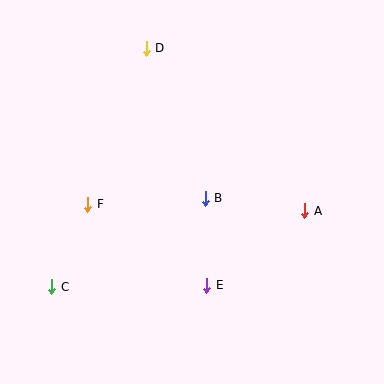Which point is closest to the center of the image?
Point B at (205, 198) is closest to the center.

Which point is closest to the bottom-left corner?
Point C is closest to the bottom-left corner.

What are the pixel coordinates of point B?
Point B is at (205, 198).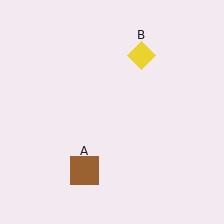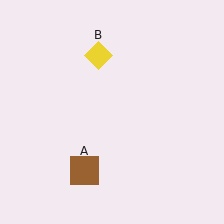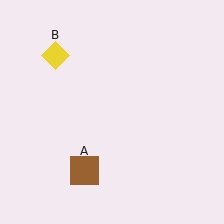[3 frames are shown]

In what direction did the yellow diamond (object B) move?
The yellow diamond (object B) moved left.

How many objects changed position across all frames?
1 object changed position: yellow diamond (object B).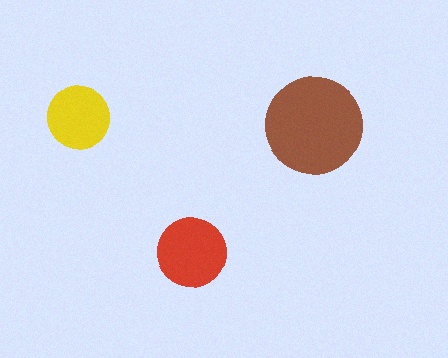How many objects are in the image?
There are 3 objects in the image.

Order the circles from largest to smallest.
the brown one, the red one, the yellow one.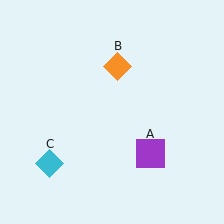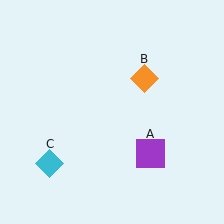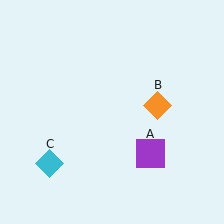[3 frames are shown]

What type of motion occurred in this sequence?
The orange diamond (object B) rotated clockwise around the center of the scene.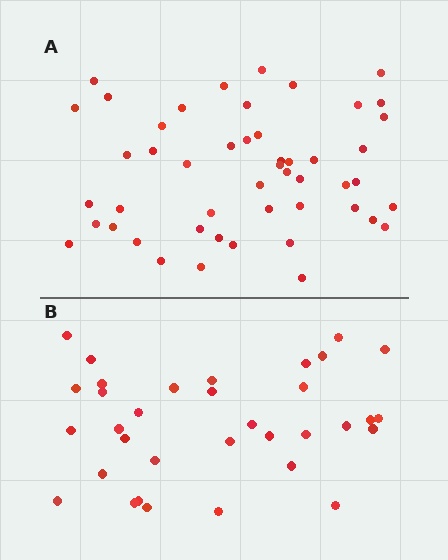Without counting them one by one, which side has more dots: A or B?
Region A (the top region) has more dots.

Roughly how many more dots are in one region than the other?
Region A has approximately 15 more dots than region B.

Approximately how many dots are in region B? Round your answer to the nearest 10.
About 30 dots. (The exact count is 34, which rounds to 30.)